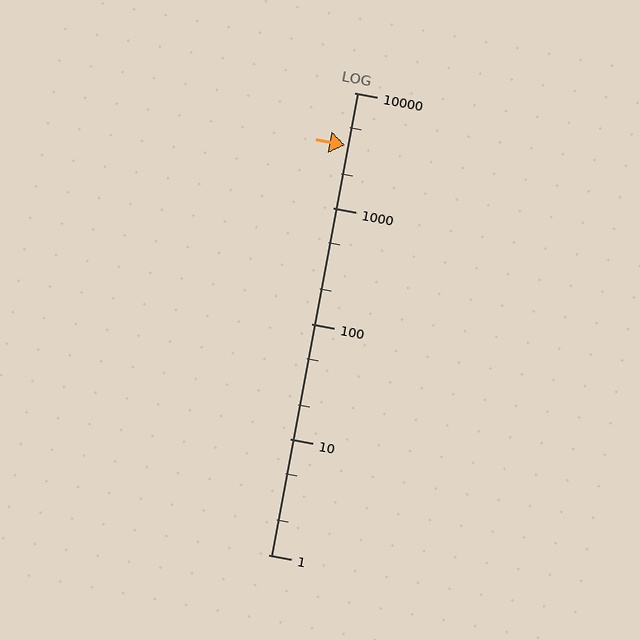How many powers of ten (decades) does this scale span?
The scale spans 4 decades, from 1 to 10000.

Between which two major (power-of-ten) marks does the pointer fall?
The pointer is between 1000 and 10000.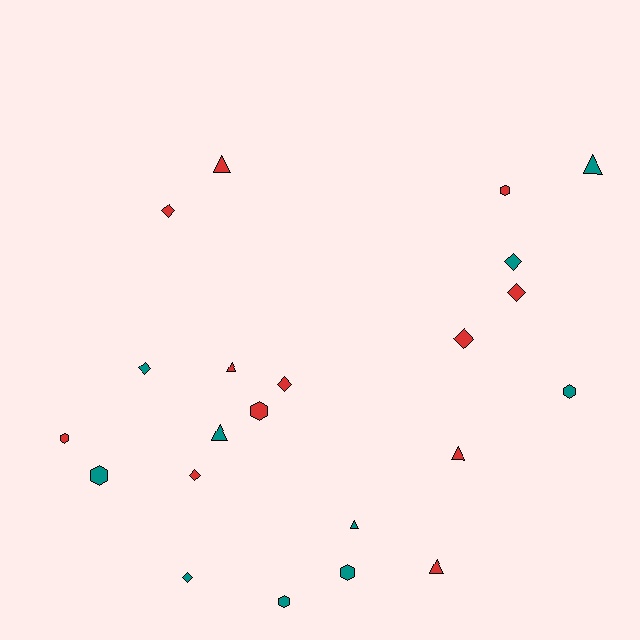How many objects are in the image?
There are 22 objects.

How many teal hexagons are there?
There are 4 teal hexagons.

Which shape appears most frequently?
Diamond, with 8 objects.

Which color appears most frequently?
Red, with 12 objects.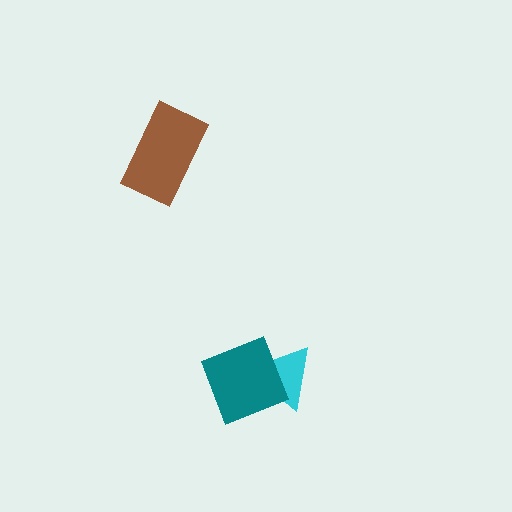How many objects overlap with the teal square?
1 object overlaps with the teal square.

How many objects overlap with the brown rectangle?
0 objects overlap with the brown rectangle.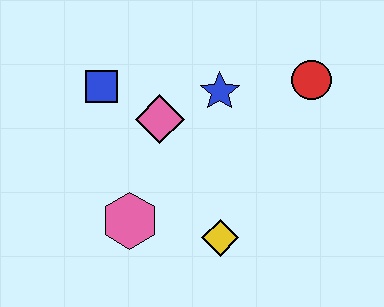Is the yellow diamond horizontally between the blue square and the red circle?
Yes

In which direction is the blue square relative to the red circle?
The blue square is to the left of the red circle.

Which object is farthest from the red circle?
The pink hexagon is farthest from the red circle.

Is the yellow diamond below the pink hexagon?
Yes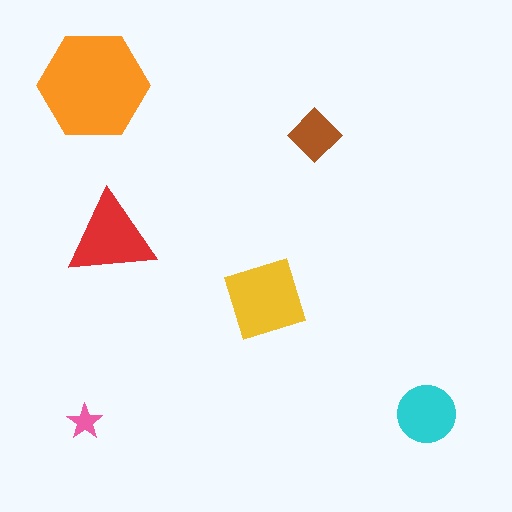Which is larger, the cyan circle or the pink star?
The cyan circle.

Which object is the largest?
The orange hexagon.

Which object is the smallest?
The pink star.